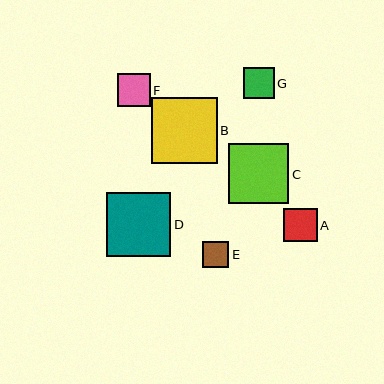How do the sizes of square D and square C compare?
Square D and square C are approximately the same size.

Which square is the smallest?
Square E is the smallest with a size of approximately 26 pixels.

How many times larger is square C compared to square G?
Square C is approximately 2.0 times the size of square G.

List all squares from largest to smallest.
From largest to smallest: B, D, C, A, F, G, E.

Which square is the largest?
Square B is the largest with a size of approximately 66 pixels.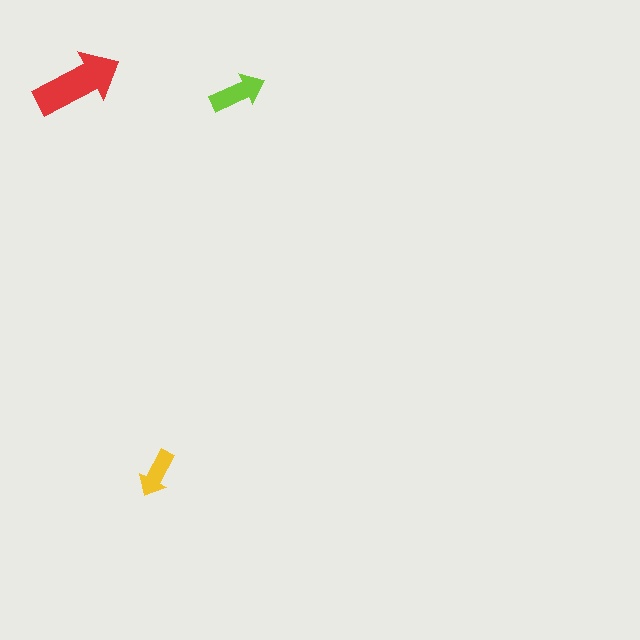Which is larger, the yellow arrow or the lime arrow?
The lime one.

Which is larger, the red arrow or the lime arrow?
The red one.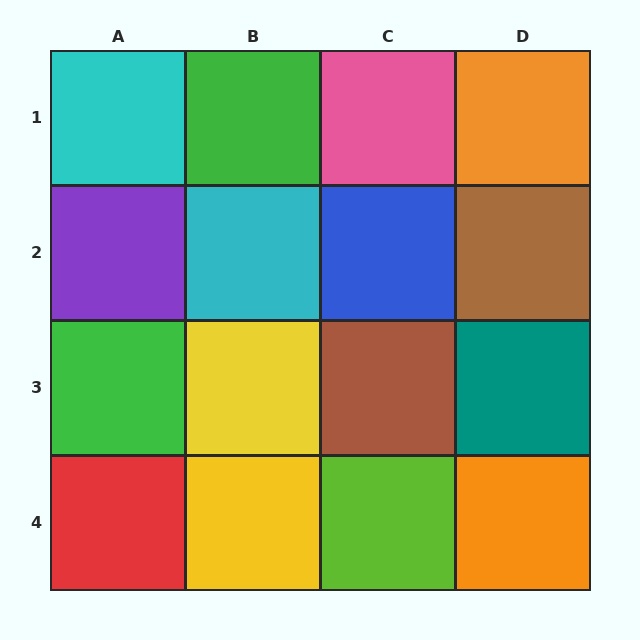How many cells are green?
2 cells are green.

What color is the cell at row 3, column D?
Teal.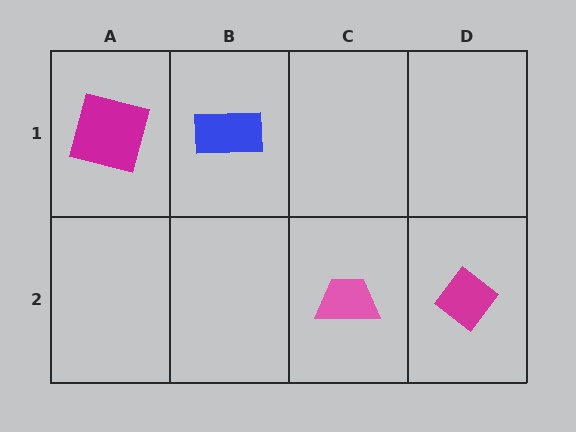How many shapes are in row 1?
2 shapes.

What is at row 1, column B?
A blue rectangle.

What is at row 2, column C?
A pink trapezoid.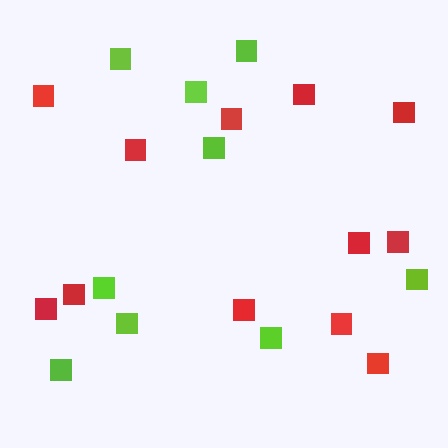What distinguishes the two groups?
There are 2 groups: one group of lime squares (9) and one group of red squares (12).